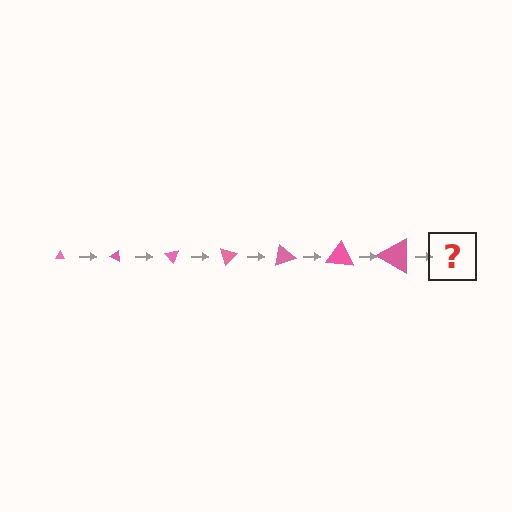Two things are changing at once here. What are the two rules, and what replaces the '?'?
The two rules are that the triangle grows larger each step and it rotates 25 degrees each step. The '?' should be a triangle, larger than the previous one and rotated 175 degrees from the start.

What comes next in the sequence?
The next element should be a triangle, larger than the previous one and rotated 175 degrees from the start.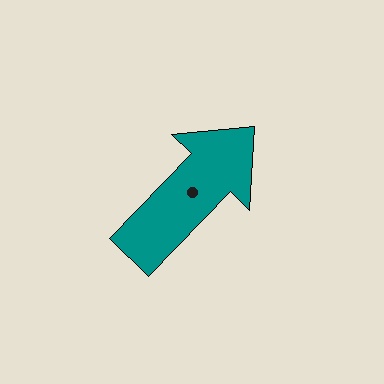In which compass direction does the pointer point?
Northeast.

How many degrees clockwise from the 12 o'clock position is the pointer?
Approximately 44 degrees.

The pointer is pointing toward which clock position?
Roughly 1 o'clock.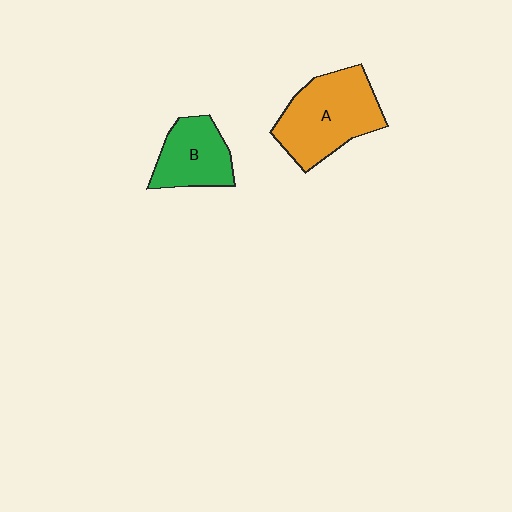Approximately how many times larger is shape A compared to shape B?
Approximately 1.5 times.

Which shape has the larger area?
Shape A (orange).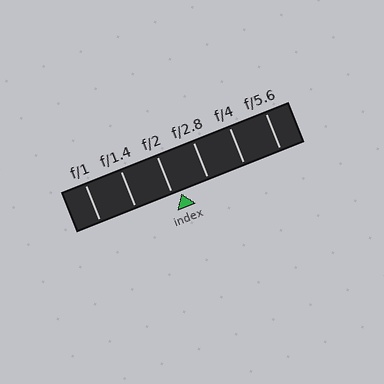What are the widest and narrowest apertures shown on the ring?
The widest aperture shown is f/1 and the narrowest is f/5.6.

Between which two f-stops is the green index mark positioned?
The index mark is between f/2 and f/2.8.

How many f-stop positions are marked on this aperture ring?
There are 6 f-stop positions marked.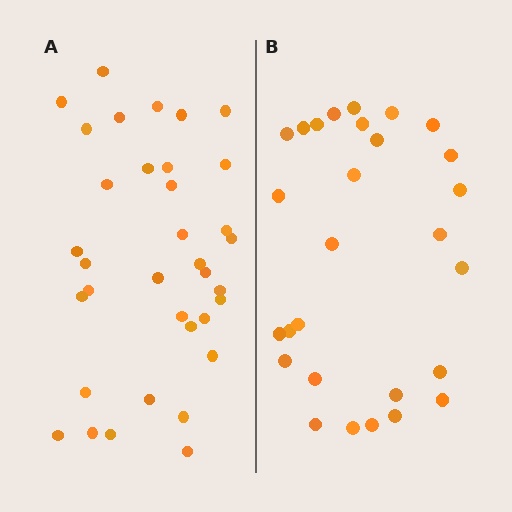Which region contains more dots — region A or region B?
Region A (the left region) has more dots.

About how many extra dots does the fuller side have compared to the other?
Region A has roughly 8 or so more dots than region B.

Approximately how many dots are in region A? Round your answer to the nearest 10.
About 40 dots. (The exact count is 35, which rounds to 40.)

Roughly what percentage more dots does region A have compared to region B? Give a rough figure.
About 25% more.